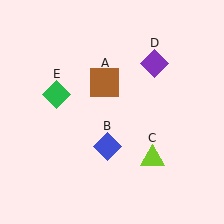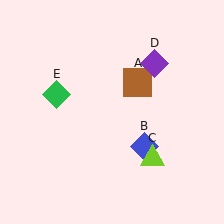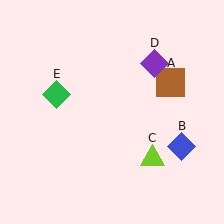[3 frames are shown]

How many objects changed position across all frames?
2 objects changed position: brown square (object A), blue diamond (object B).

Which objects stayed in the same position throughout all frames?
Lime triangle (object C) and purple diamond (object D) and green diamond (object E) remained stationary.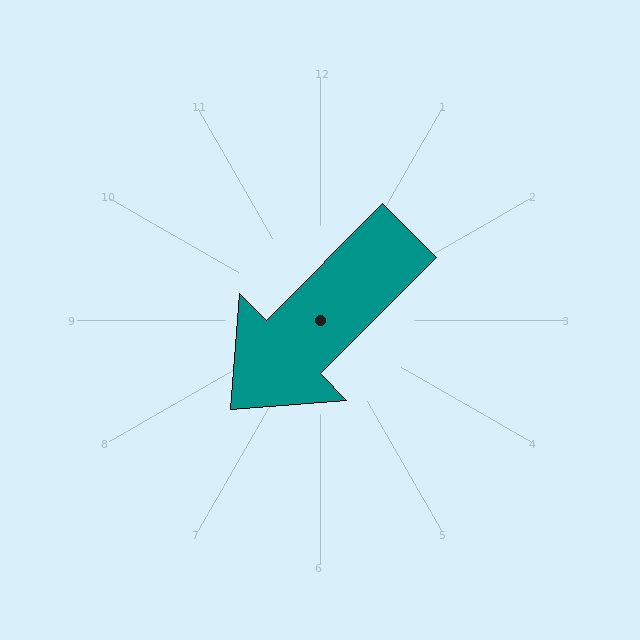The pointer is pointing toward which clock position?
Roughly 7 o'clock.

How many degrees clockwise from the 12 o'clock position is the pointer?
Approximately 225 degrees.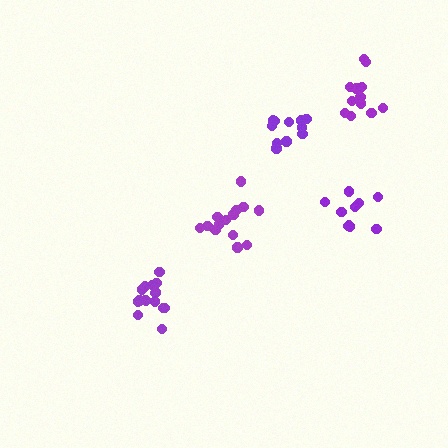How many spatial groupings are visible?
There are 5 spatial groupings.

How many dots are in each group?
Group 1: 16 dots, Group 2: 11 dots, Group 3: 12 dots, Group 4: 14 dots, Group 5: 10 dots (63 total).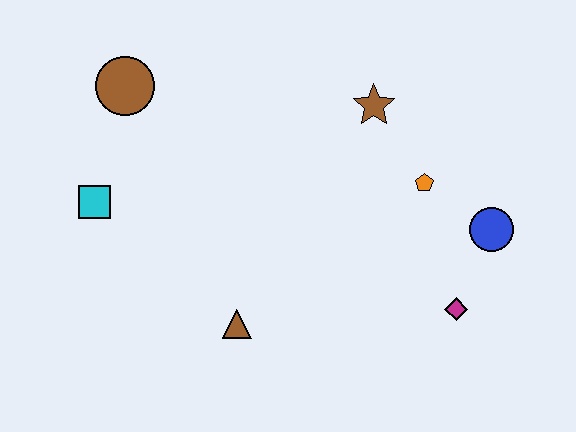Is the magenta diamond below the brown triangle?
No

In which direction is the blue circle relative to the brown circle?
The blue circle is to the right of the brown circle.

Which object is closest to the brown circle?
The cyan square is closest to the brown circle.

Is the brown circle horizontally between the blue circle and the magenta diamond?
No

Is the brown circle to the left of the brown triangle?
Yes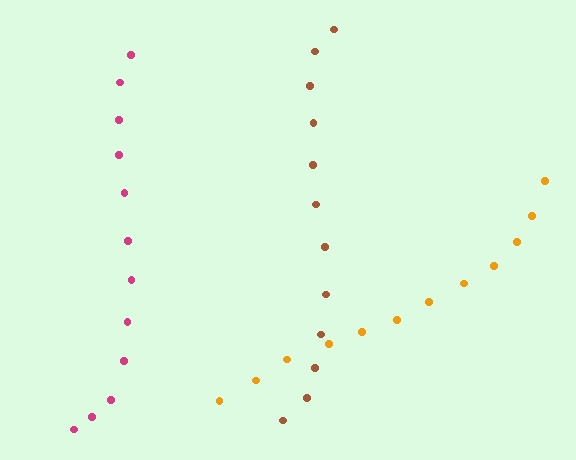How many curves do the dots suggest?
There are 3 distinct paths.